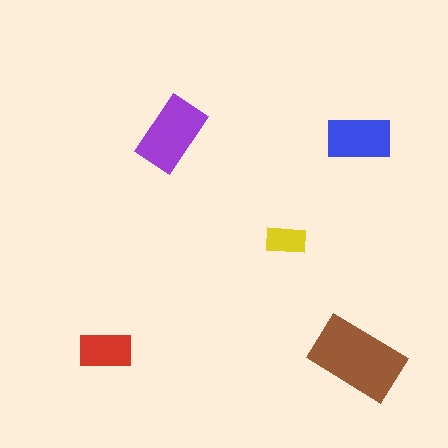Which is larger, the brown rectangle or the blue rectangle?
The brown one.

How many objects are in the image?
There are 5 objects in the image.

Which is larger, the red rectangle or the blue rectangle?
The blue one.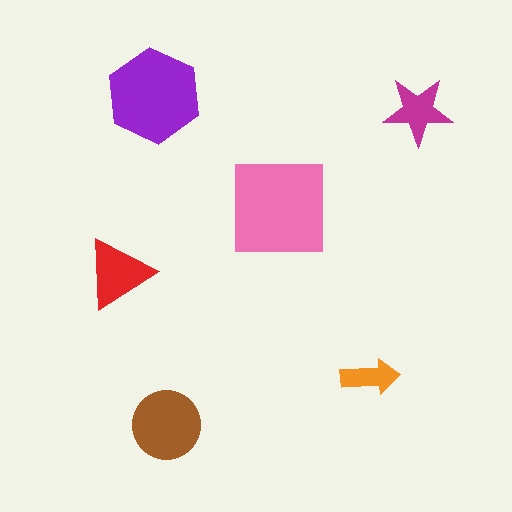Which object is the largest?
The pink square.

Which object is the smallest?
The orange arrow.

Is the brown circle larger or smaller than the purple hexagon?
Smaller.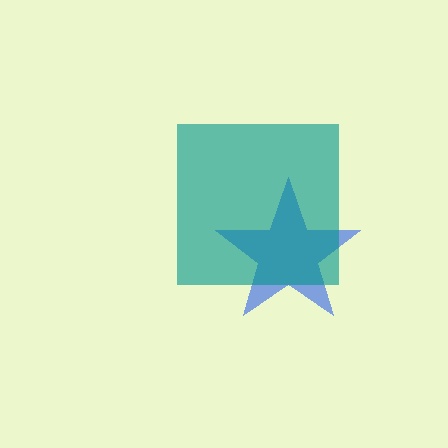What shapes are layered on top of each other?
The layered shapes are: a blue star, a teal square.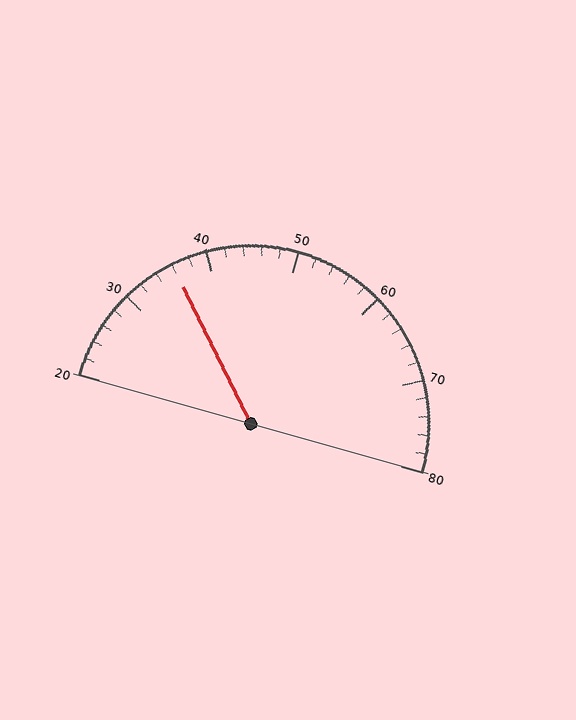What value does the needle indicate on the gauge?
The needle indicates approximately 36.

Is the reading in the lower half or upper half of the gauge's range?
The reading is in the lower half of the range (20 to 80).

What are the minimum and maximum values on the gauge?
The gauge ranges from 20 to 80.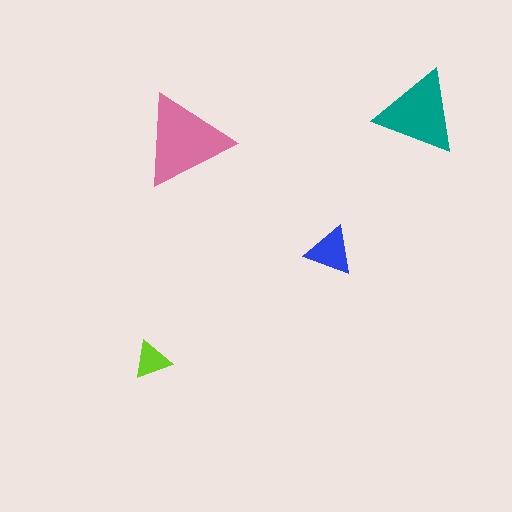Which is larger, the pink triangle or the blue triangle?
The pink one.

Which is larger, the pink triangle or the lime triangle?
The pink one.